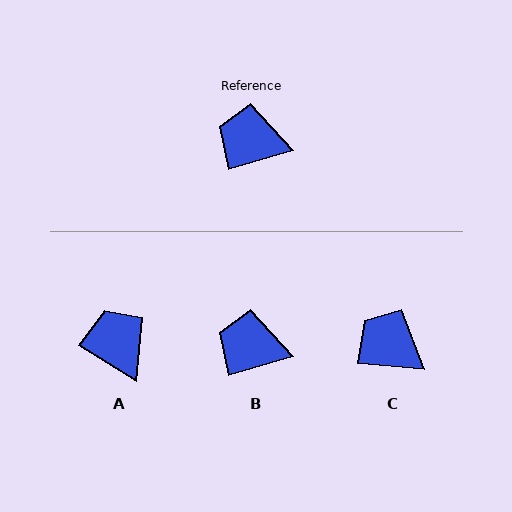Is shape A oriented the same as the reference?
No, it is off by about 47 degrees.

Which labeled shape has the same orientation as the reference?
B.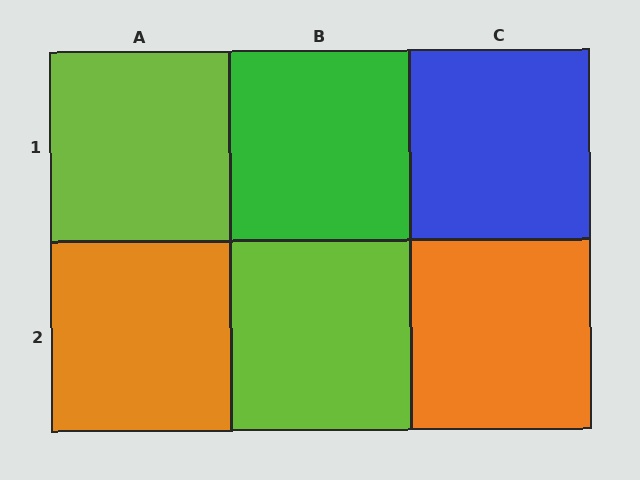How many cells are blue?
1 cell is blue.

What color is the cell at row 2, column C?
Orange.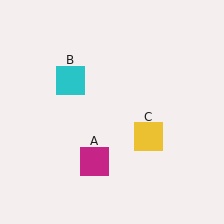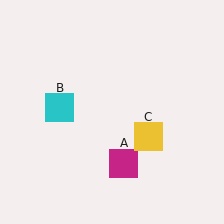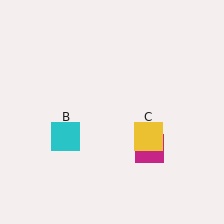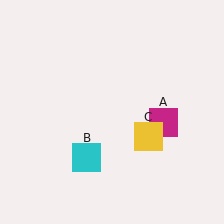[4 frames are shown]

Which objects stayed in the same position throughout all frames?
Yellow square (object C) remained stationary.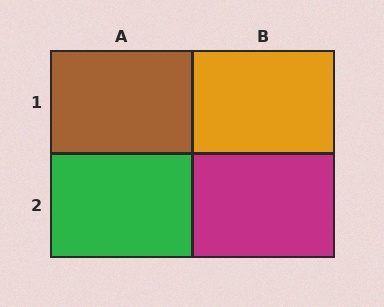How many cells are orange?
1 cell is orange.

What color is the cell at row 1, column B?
Orange.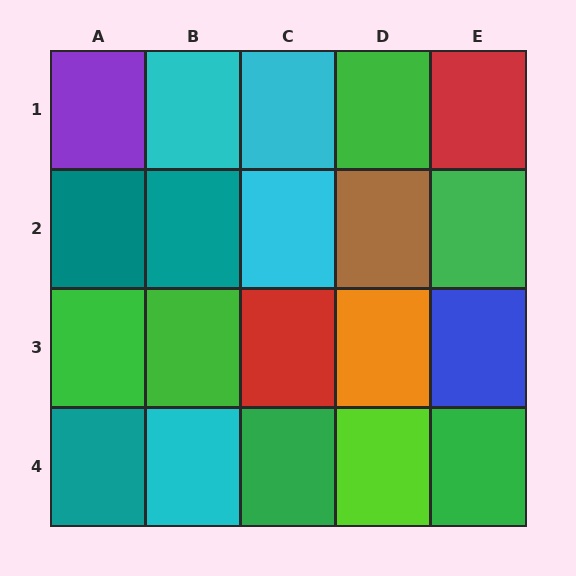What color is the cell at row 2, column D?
Brown.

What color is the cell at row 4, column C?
Green.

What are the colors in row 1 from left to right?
Purple, cyan, cyan, green, red.